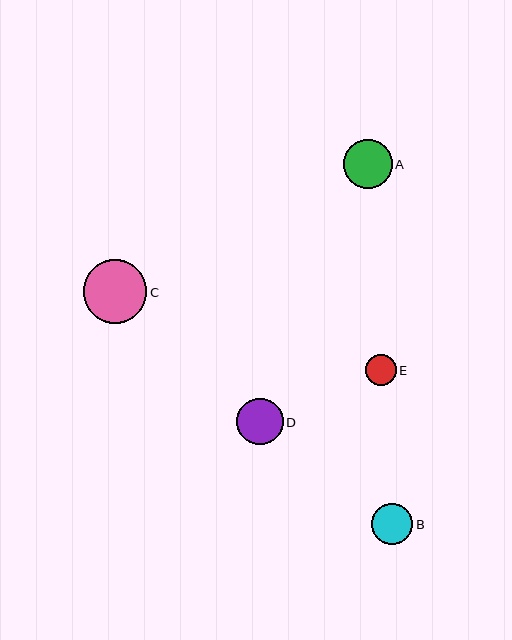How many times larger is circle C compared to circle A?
Circle C is approximately 1.3 times the size of circle A.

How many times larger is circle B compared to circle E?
Circle B is approximately 1.3 times the size of circle E.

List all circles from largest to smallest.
From largest to smallest: C, A, D, B, E.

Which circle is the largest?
Circle C is the largest with a size of approximately 64 pixels.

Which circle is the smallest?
Circle E is the smallest with a size of approximately 31 pixels.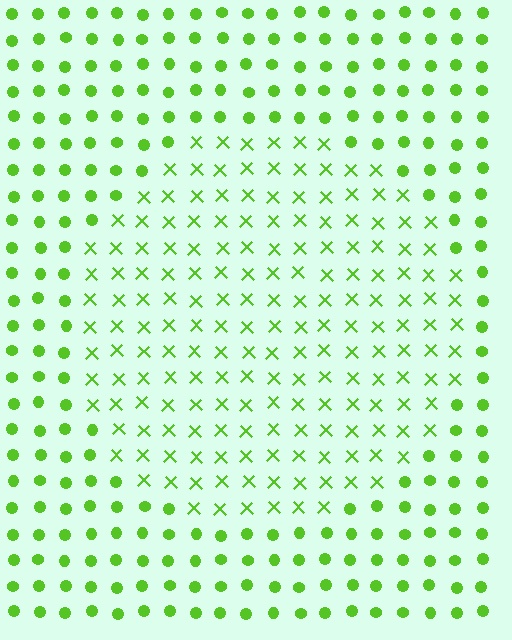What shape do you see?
I see a circle.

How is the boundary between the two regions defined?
The boundary is defined by a change in element shape: X marks inside vs. circles outside. All elements share the same color and spacing.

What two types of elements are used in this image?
The image uses X marks inside the circle region and circles outside it.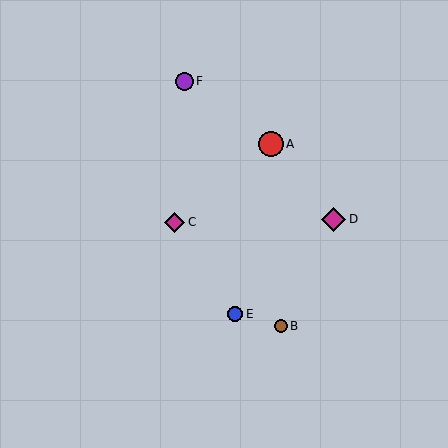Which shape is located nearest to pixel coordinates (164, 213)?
The magenta diamond (labeled C) at (175, 222) is nearest to that location.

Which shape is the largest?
The red circle (labeled A) is the largest.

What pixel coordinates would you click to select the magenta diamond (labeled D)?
Click at (334, 219) to select the magenta diamond D.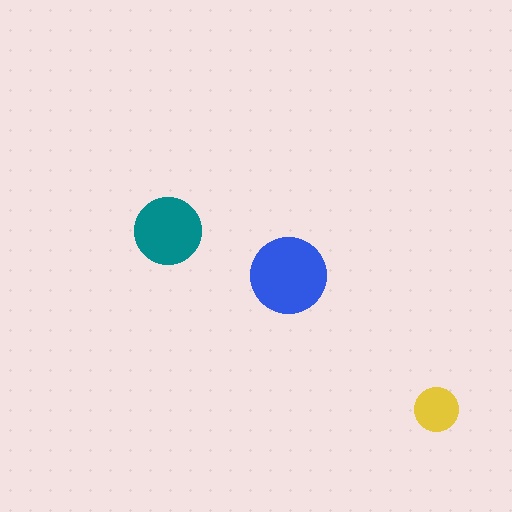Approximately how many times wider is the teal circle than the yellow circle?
About 1.5 times wider.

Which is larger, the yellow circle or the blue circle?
The blue one.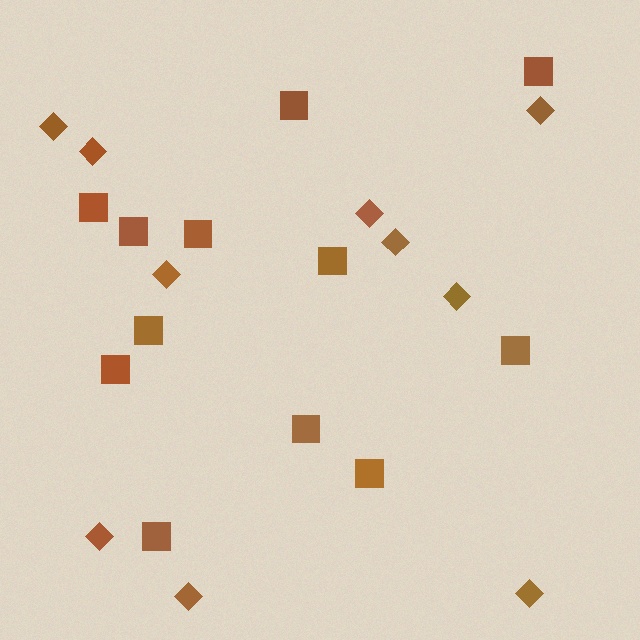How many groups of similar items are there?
There are 2 groups: one group of squares (12) and one group of diamonds (10).